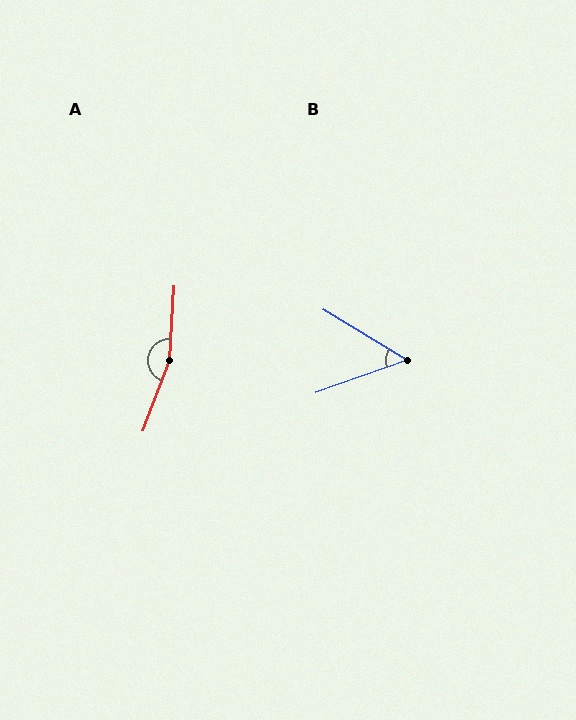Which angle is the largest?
A, at approximately 163 degrees.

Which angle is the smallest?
B, at approximately 51 degrees.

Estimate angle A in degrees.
Approximately 163 degrees.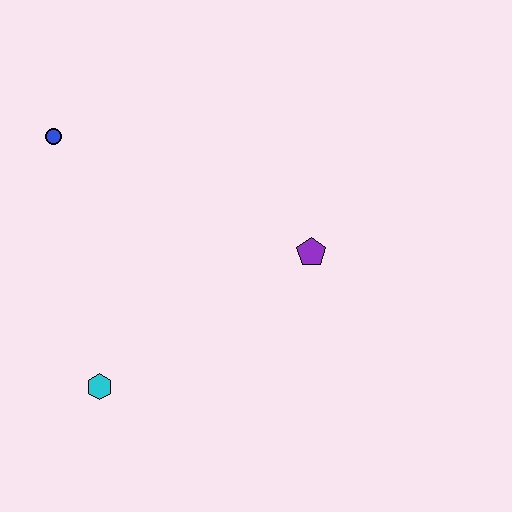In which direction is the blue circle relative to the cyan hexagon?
The blue circle is above the cyan hexagon.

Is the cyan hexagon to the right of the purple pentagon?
No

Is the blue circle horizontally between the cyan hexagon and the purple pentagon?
No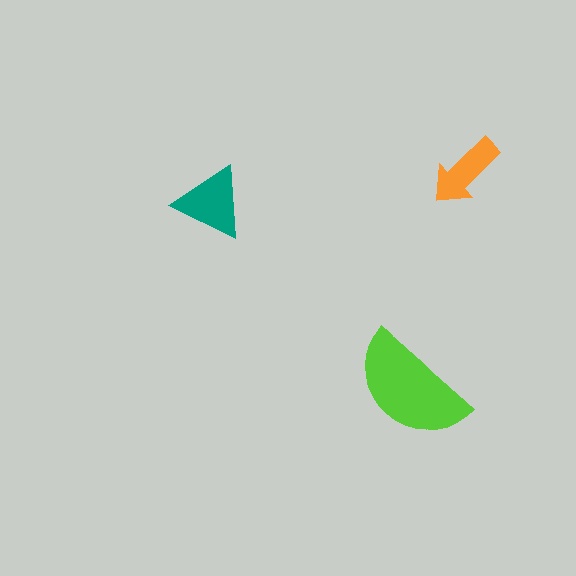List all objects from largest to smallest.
The lime semicircle, the teal triangle, the orange arrow.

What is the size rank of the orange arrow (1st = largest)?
3rd.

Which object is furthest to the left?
The teal triangle is leftmost.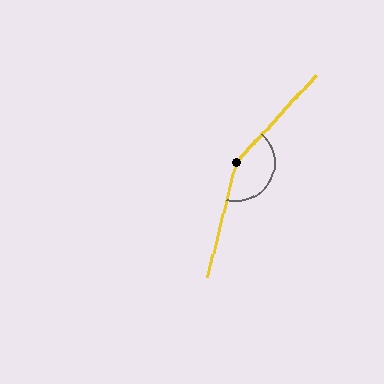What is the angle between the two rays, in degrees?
Approximately 152 degrees.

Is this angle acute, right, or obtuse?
It is obtuse.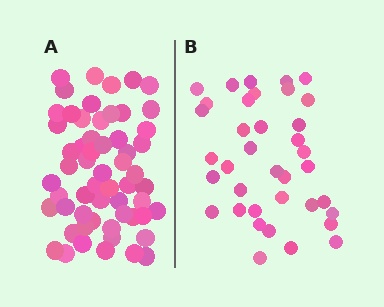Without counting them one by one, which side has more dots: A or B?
Region A (the left region) has more dots.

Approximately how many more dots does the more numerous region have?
Region A has approximately 20 more dots than region B.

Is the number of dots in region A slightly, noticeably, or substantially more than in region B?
Region A has substantially more. The ratio is roughly 1.6 to 1.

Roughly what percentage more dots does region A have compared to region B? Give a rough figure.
About 55% more.